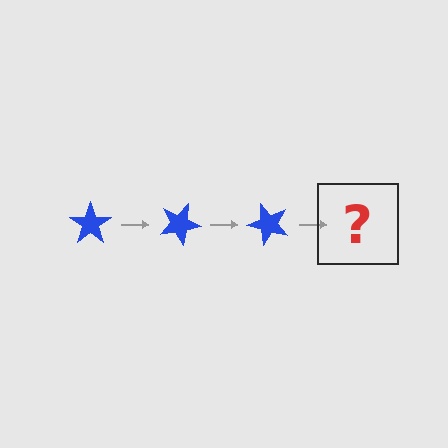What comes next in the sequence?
The next element should be a blue star rotated 75 degrees.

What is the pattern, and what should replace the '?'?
The pattern is that the star rotates 25 degrees each step. The '?' should be a blue star rotated 75 degrees.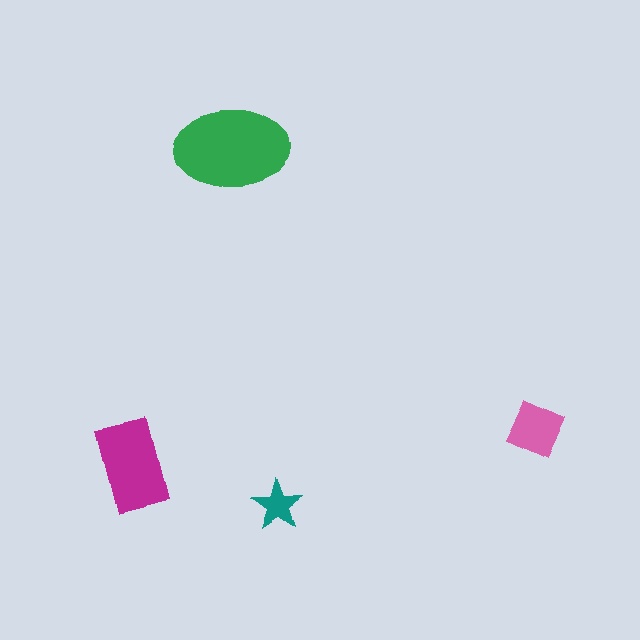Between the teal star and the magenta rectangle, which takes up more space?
The magenta rectangle.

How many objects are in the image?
There are 4 objects in the image.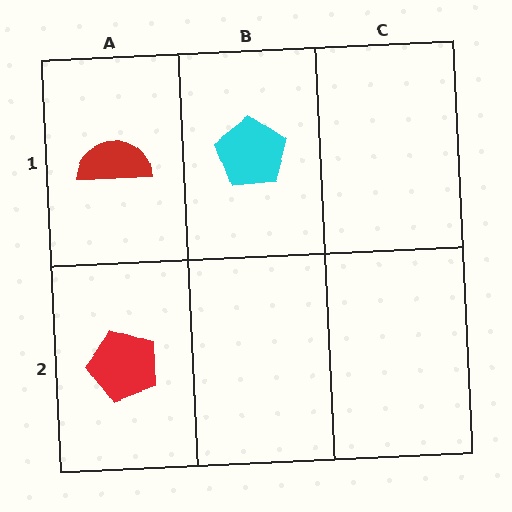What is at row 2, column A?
A red pentagon.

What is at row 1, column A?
A red semicircle.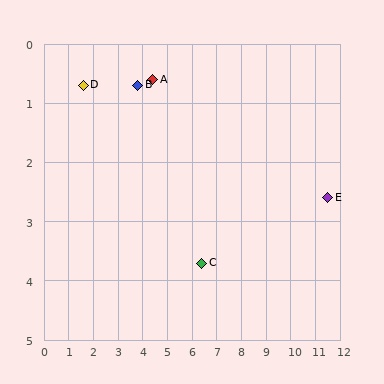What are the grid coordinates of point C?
Point C is at approximately (6.4, 3.7).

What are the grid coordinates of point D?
Point D is at approximately (1.6, 0.7).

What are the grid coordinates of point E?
Point E is at approximately (11.5, 2.6).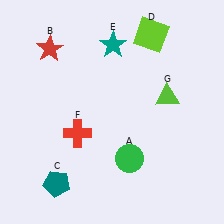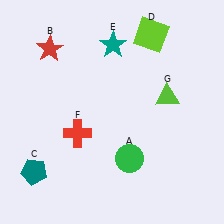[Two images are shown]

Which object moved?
The teal pentagon (C) moved left.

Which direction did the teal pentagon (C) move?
The teal pentagon (C) moved left.